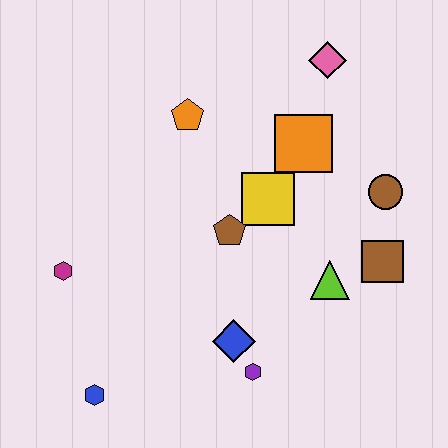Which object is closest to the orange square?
The yellow square is closest to the orange square.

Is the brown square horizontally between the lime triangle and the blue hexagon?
No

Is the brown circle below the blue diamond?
No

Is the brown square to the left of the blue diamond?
No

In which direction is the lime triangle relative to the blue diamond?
The lime triangle is to the right of the blue diamond.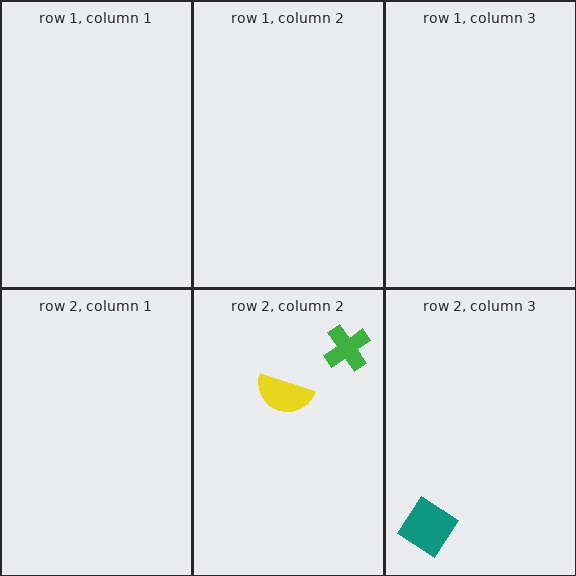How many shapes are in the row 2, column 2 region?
2.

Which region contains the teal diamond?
The row 2, column 3 region.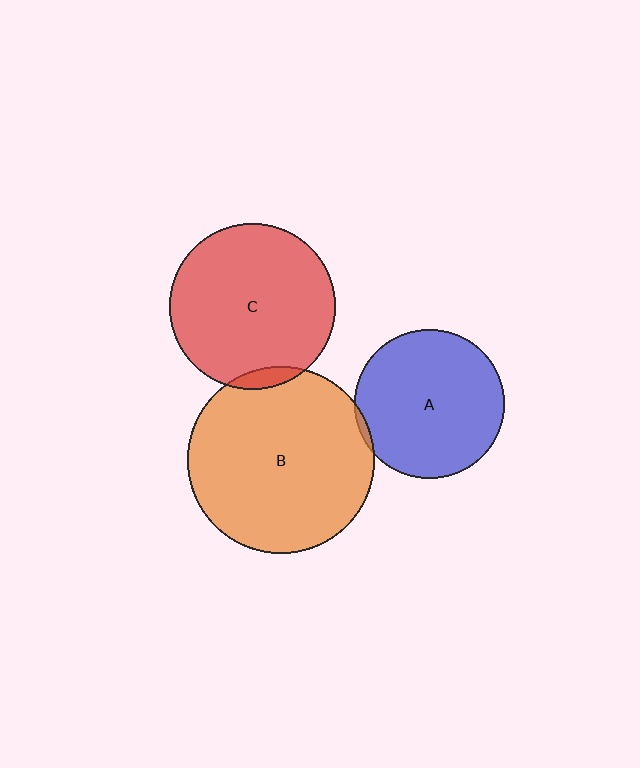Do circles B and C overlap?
Yes.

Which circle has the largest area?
Circle B (orange).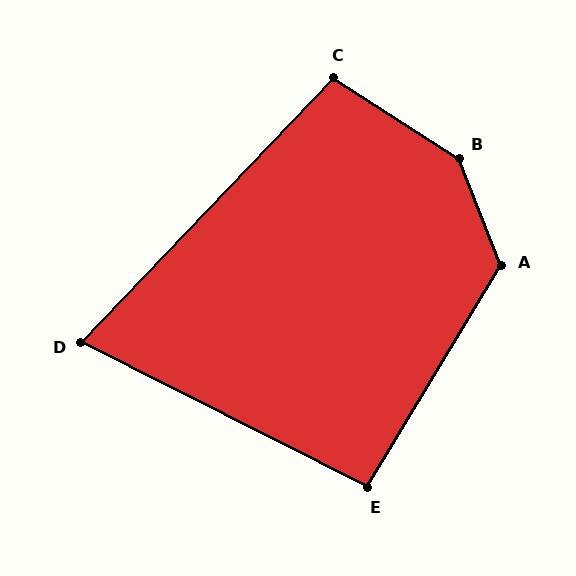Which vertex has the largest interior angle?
B, at approximately 144 degrees.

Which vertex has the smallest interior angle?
D, at approximately 73 degrees.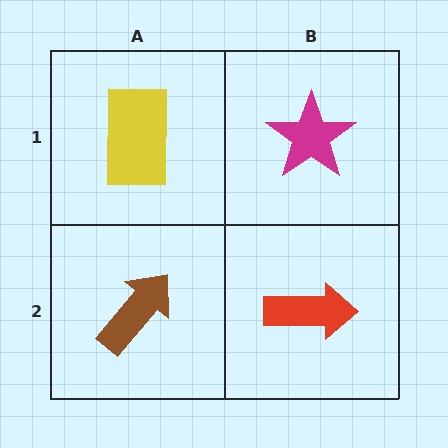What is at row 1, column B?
A magenta star.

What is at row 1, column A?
A yellow rectangle.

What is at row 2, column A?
A brown arrow.